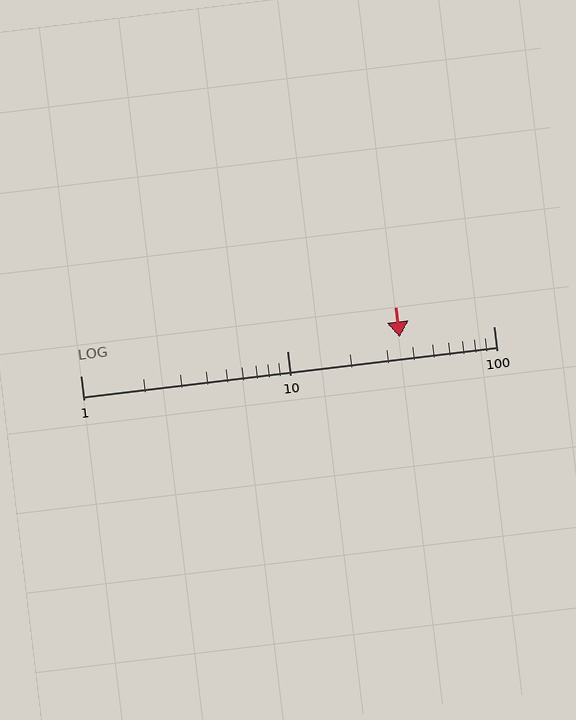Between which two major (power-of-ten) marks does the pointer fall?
The pointer is between 10 and 100.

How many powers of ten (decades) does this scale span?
The scale spans 2 decades, from 1 to 100.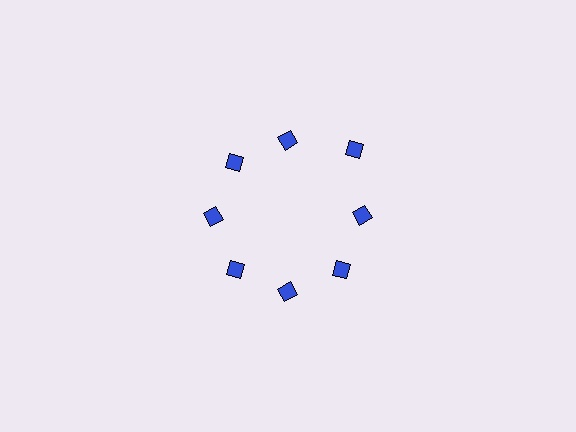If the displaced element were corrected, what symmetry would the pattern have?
It would have 8-fold rotational symmetry — the pattern would map onto itself every 45 degrees.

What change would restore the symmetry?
The symmetry would be restored by moving it inward, back onto the ring so that all 8 diamonds sit at equal angles and equal distance from the center.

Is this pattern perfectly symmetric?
No. The 8 blue diamonds are arranged in a ring, but one element near the 2 o'clock position is pushed outward from the center, breaking the 8-fold rotational symmetry.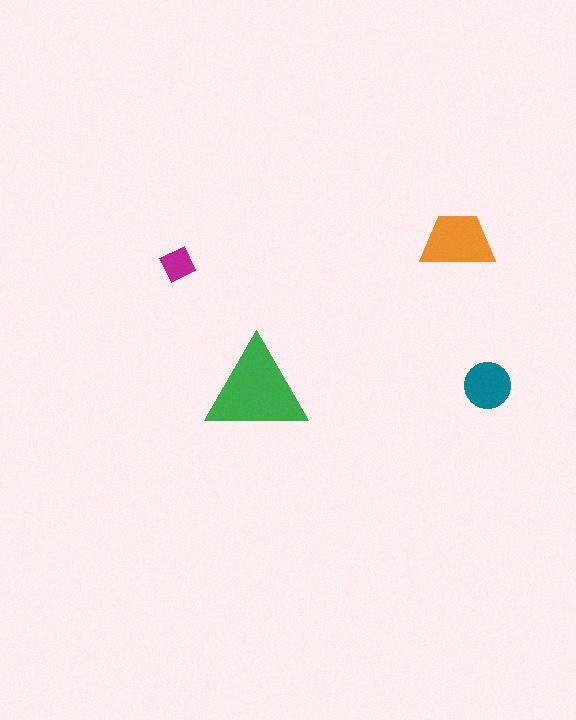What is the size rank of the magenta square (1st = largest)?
4th.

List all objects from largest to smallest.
The green triangle, the orange trapezoid, the teal circle, the magenta square.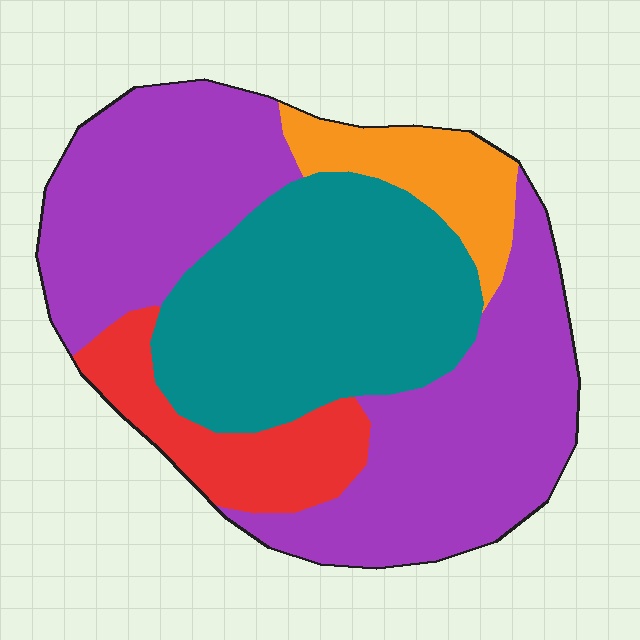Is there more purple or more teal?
Purple.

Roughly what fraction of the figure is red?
Red takes up about one eighth (1/8) of the figure.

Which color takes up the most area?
Purple, at roughly 50%.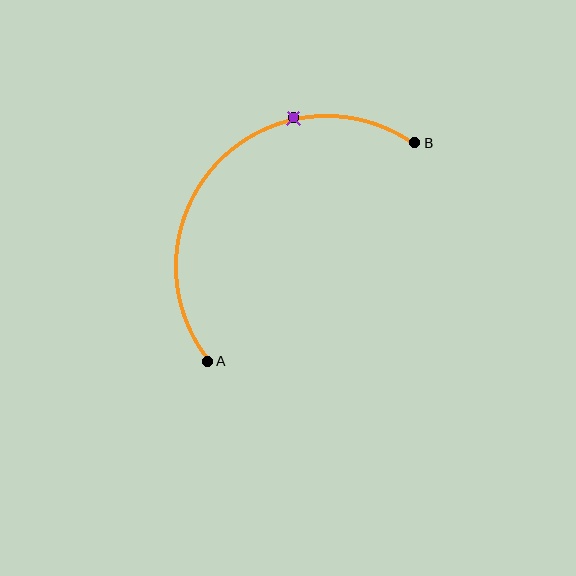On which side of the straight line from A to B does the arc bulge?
The arc bulges above and to the left of the straight line connecting A and B.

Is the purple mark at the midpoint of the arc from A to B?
No. The purple mark lies on the arc but is closer to endpoint B. The arc midpoint would be at the point on the curve equidistant along the arc from both A and B.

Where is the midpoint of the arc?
The arc midpoint is the point on the curve farthest from the straight line joining A and B. It sits above and to the left of that line.